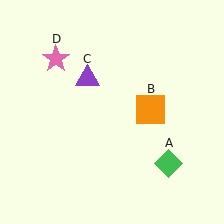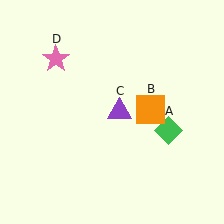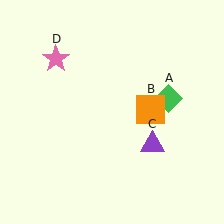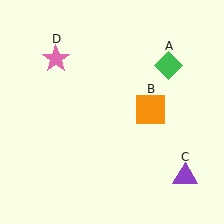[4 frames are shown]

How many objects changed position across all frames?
2 objects changed position: green diamond (object A), purple triangle (object C).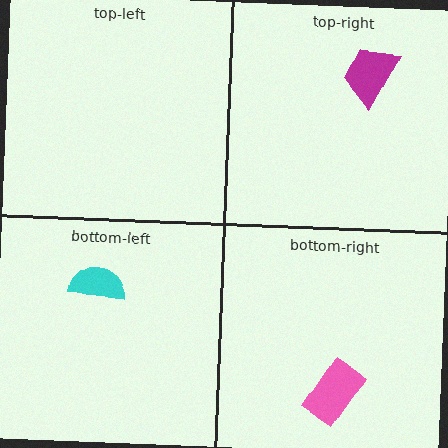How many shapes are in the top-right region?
1.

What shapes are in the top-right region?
The magenta trapezoid.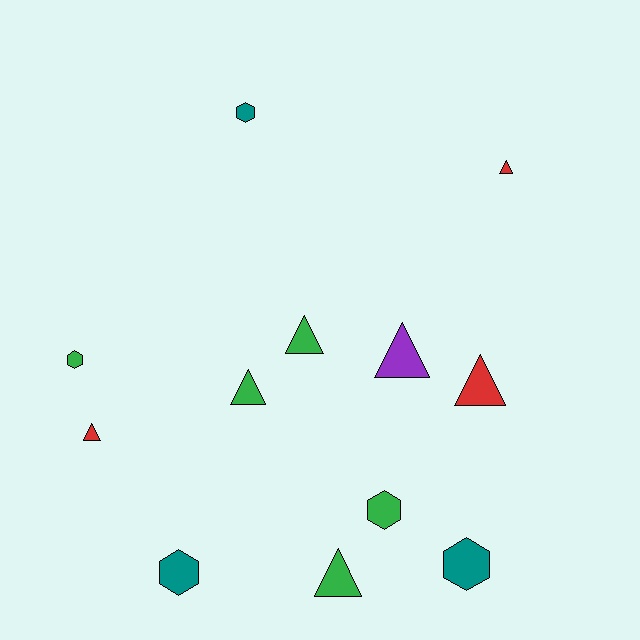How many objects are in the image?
There are 12 objects.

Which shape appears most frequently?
Triangle, with 7 objects.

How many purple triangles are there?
There is 1 purple triangle.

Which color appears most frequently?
Green, with 5 objects.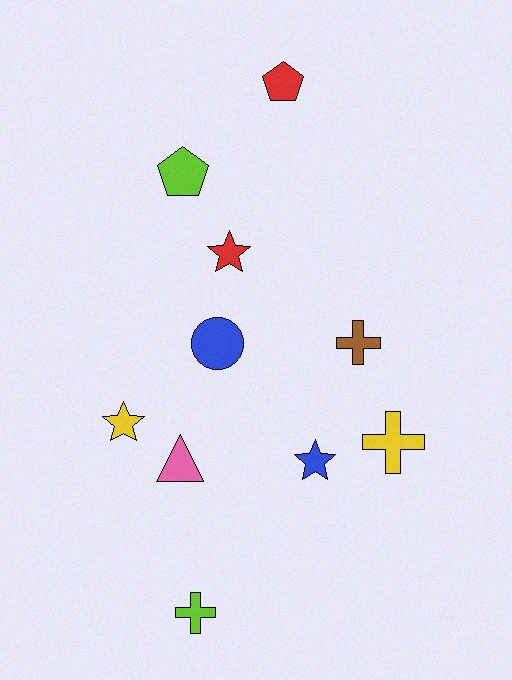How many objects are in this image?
There are 10 objects.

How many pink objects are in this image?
There is 1 pink object.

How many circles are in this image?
There is 1 circle.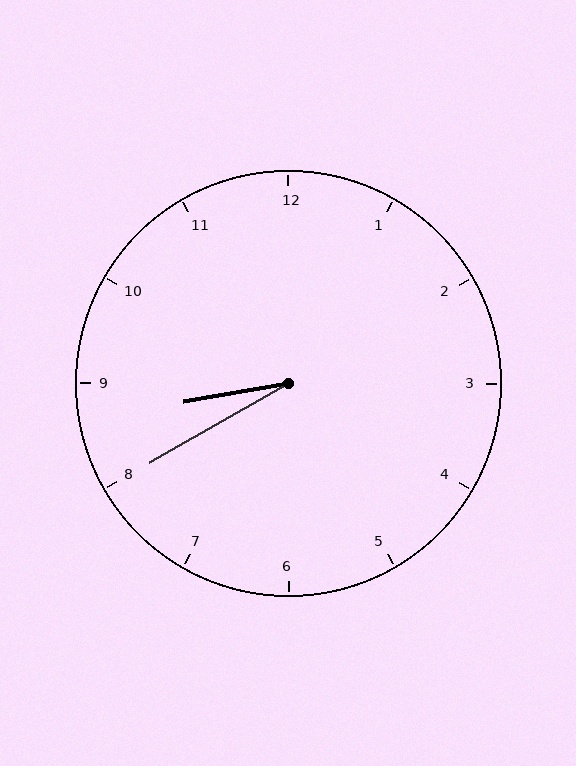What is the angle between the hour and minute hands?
Approximately 20 degrees.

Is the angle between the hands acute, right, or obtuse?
It is acute.